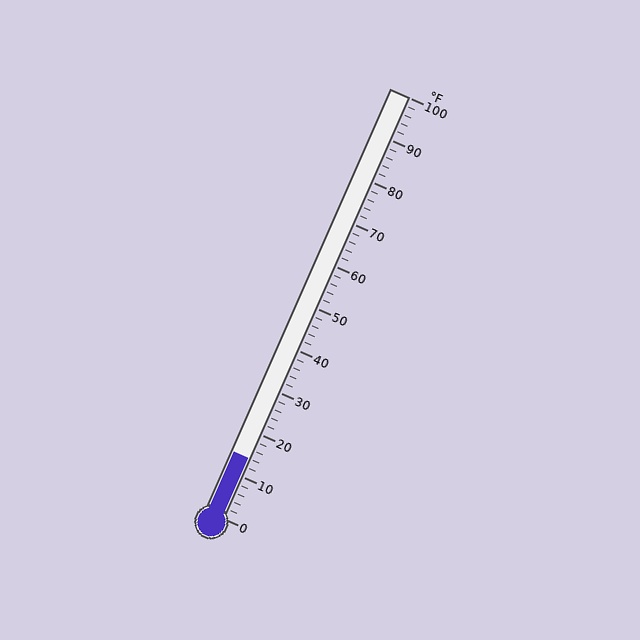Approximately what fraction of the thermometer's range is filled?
The thermometer is filled to approximately 15% of its range.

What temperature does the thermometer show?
The thermometer shows approximately 14°F.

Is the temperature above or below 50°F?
The temperature is below 50°F.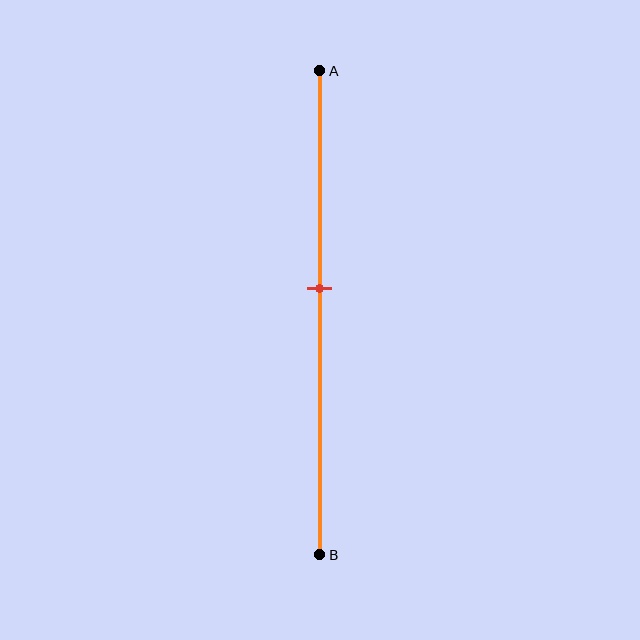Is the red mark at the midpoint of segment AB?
No, the mark is at about 45% from A, not at the 50% midpoint.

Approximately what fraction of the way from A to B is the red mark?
The red mark is approximately 45% of the way from A to B.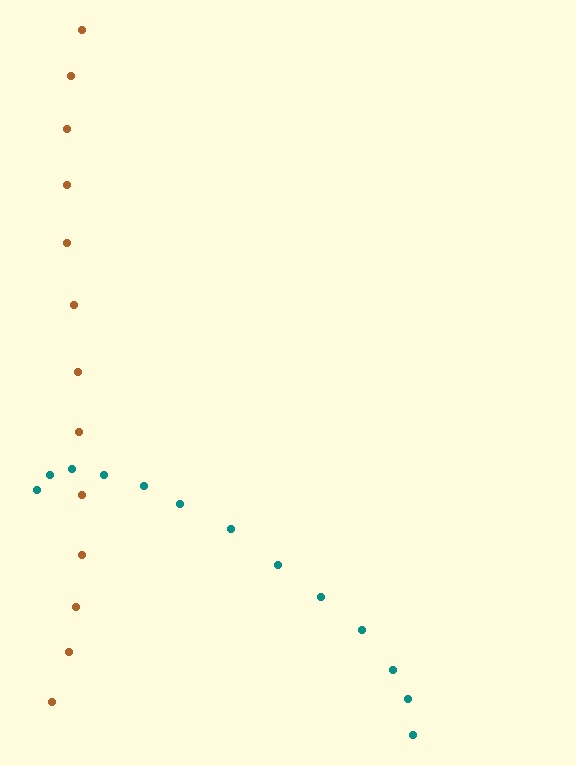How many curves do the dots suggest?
There are 2 distinct paths.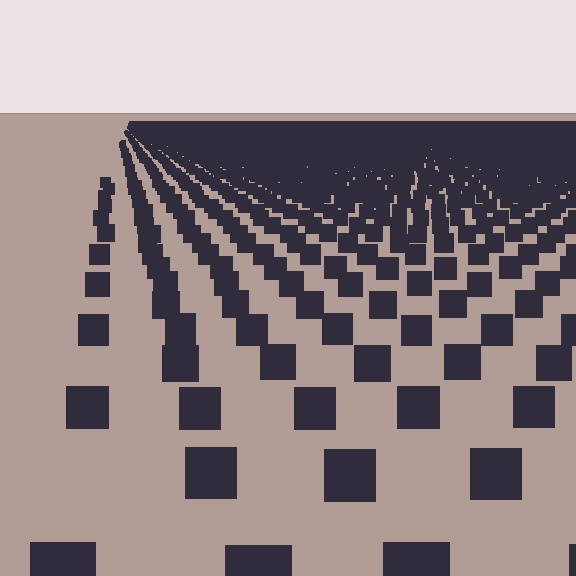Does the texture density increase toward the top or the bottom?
Density increases toward the top.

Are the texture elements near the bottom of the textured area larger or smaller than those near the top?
Larger. Near the bottom, elements are closer to the viewer and appear at a bigger on-screen size.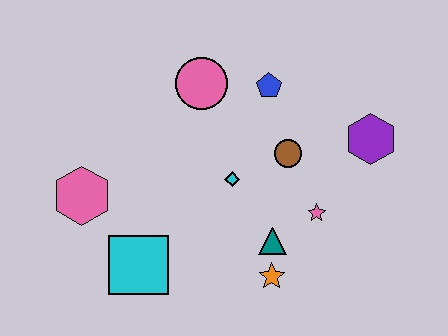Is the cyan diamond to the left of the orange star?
Yes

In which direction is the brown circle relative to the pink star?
The brown circle is above the pink star.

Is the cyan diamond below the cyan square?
No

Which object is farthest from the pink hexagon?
The purple hexagon is farthest from the pink hexagon.